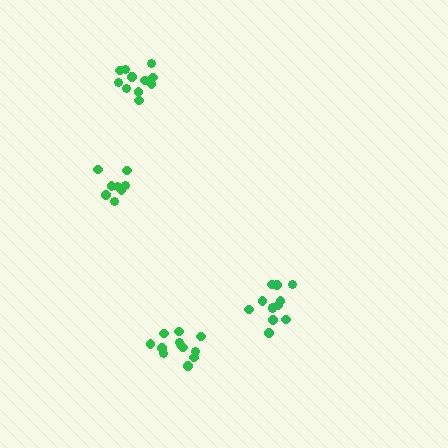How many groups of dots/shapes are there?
There are 4 groups.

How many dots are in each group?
Group 1: 12 dots, Group 2: 12 dots, Group 3: 8 dots, Group 4: 11 dots (43 total).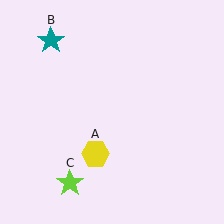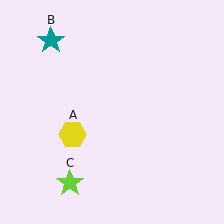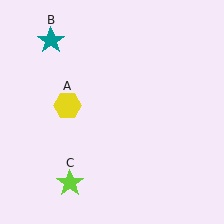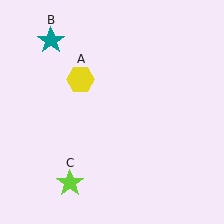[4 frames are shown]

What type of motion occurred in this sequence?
The yellow hexagon (object A) rotated clockwise around the center of the scene.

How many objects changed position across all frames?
1 object changed position: yellow hexagon (object A).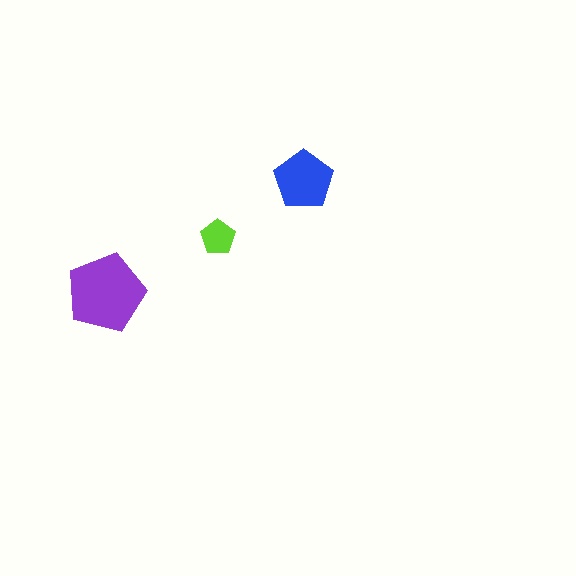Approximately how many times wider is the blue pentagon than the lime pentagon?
About 1.5 times wider.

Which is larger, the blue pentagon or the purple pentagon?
The purple one.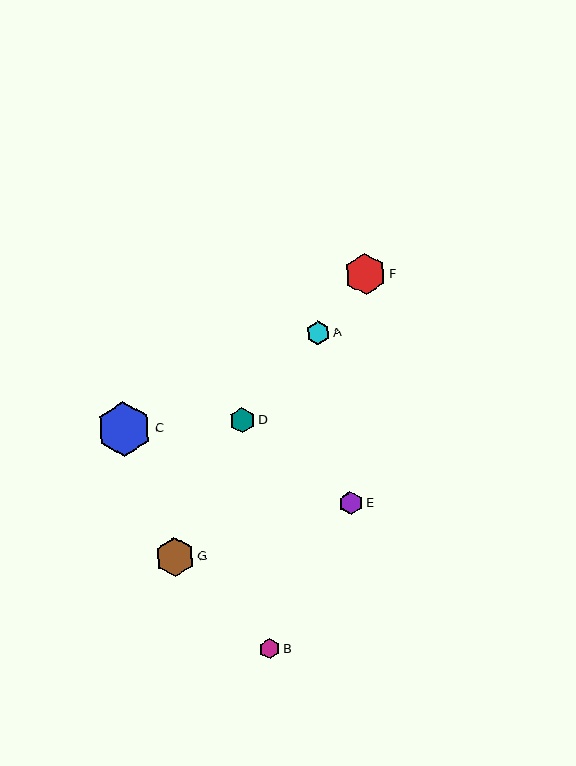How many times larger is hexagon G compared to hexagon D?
Hexagon G is approximately 1.6 times the size of hexagon D.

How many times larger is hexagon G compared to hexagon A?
Hexagon G is approximately 1.7 times the size of hexagon A.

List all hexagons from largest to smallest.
From largest to smallest: C, F, G, D, A, E, B.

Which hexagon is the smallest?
Hexagon B is the smallest with a size of approximately 21 pixels.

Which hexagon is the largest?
Hexagon C is the largest with a size of approximately 55 pixels.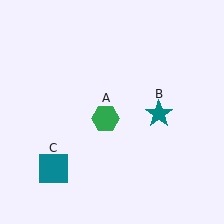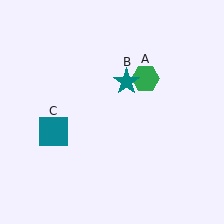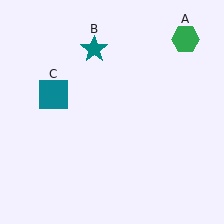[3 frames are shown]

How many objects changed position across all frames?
3 objects changed position: green hexagon (object A), teal star (object B), teal square (object C).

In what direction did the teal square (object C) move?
The teal square (object C) moved up.